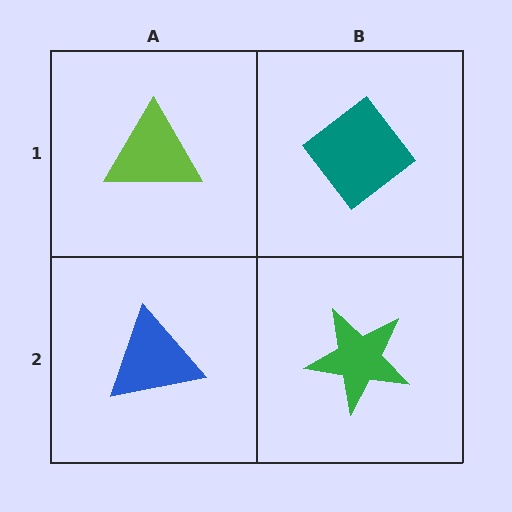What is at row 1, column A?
A lime triangle.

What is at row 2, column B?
A green star.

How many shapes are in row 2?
2 shapes.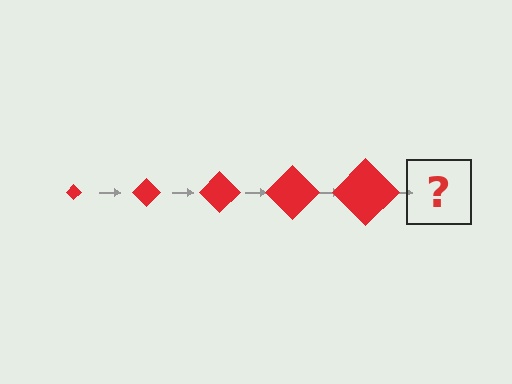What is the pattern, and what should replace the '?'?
The pattern is that the diamond gets progressively larger each step. The '?' should be a red diamond, larger than the previous one.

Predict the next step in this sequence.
The next step is a red diamond, larger than the previous one.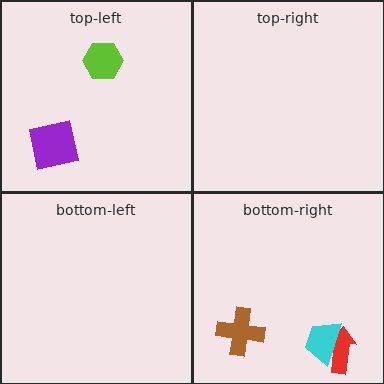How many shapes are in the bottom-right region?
3.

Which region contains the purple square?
The top-left region.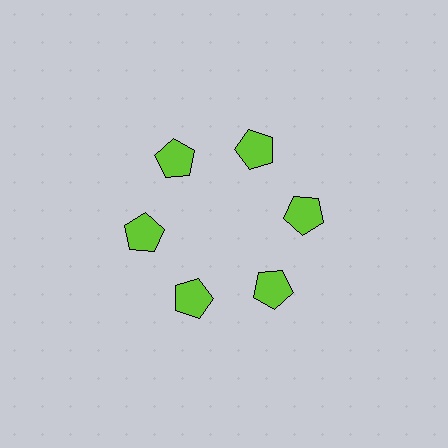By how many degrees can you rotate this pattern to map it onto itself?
The pattern maps onto itself every 60 degrees of rotation.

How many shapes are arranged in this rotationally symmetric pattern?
There are 6 shapes, arranged in 6 groups of 1.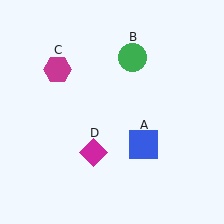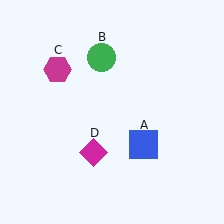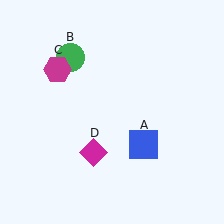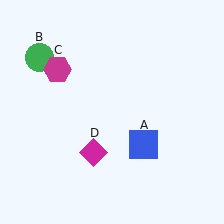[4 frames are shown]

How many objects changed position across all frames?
1 object changed position: green circle (object B).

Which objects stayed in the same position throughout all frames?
Blue square (object A) and magenta hexagon (object C) and magenta diamond (object D) remained stationary.